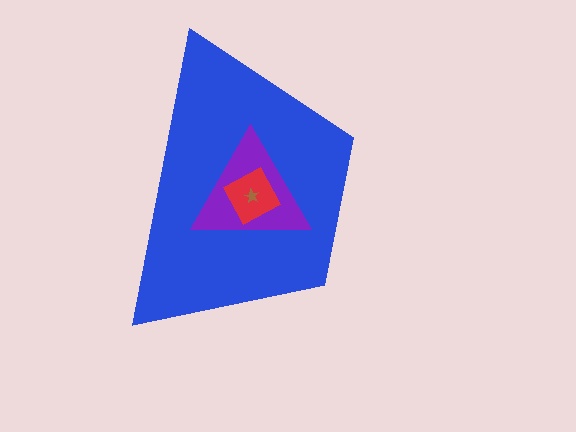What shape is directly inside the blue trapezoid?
The purple triangle.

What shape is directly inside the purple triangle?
The red diamond.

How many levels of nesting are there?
4.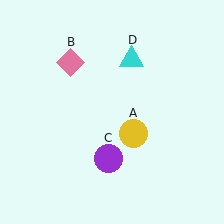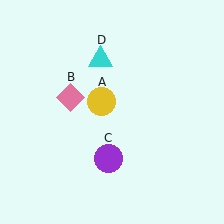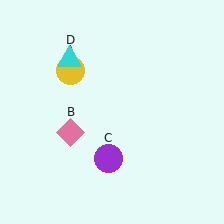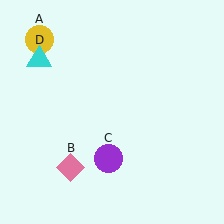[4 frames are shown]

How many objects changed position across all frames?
3 objects changed position: yellow circle (object A), pink diamond (object B), cyan triangle (object D).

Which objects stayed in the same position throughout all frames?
Purple circle (object C) remained stationary.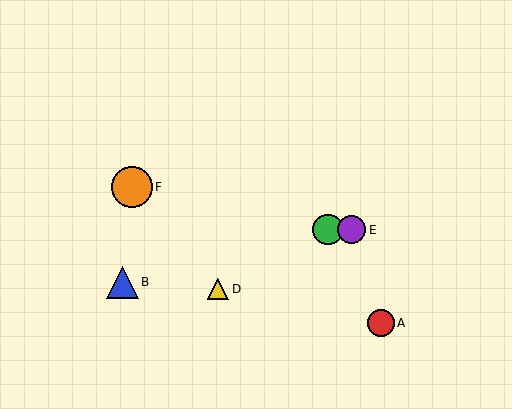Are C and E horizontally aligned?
Yes, both are at y≈230.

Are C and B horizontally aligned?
No, C is at y≈230 and B is at y≈282.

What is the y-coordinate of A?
Object A is at y≈323.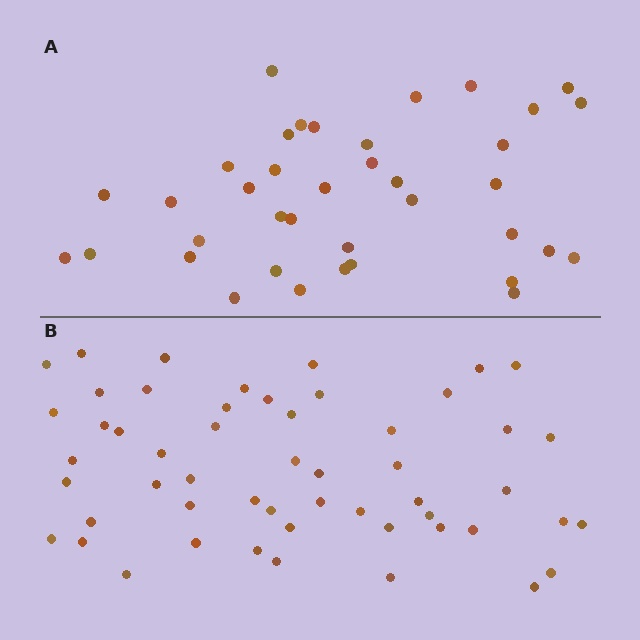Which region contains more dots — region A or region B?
Region B (the bottom region) has more dots.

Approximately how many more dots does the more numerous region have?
Region B has approximately 15 more dots than region A.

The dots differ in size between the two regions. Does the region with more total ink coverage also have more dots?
No. Region A has more total ink coverage because its dots are larger, but region B actually contains more individual dots. Total area can be misleading — the number of items is what matters here.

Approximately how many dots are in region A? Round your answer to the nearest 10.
About 40 dots. (The exact count is 38, which rounds to 40.)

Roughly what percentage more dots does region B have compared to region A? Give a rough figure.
About 40% more.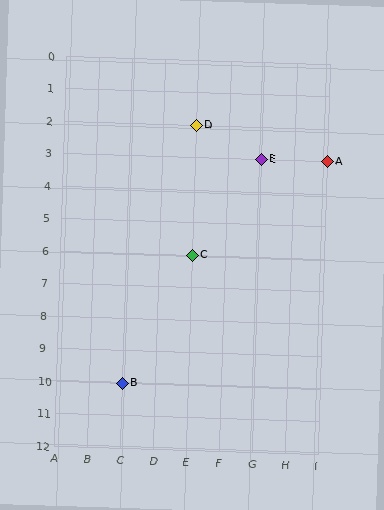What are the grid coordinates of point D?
Point D is at grid coordinates (E, 2).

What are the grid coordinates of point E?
Point E is at grid coordinates (G, 3).